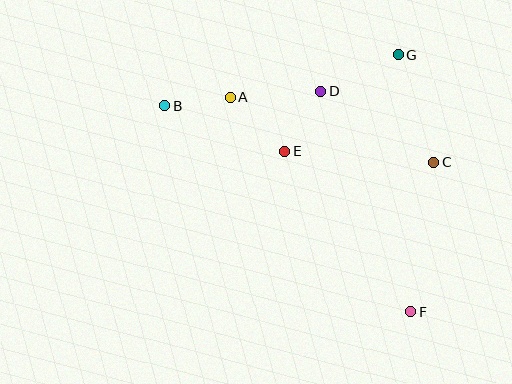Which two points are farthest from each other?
Points B and F are farthest from each other.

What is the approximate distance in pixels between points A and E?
The distance between A and E is approximately 77 pixels.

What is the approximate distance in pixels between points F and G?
The distance between F and G is approximately 257 pixels.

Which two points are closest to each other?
Points A and B are closest to each other.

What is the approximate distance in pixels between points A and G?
The distance between A and G is approximately 174 pixels.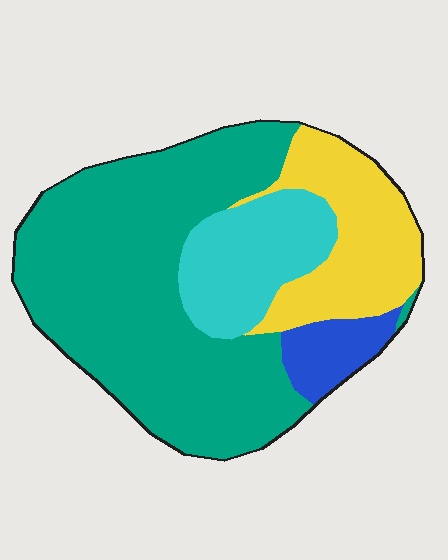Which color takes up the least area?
Blue, at roughly 5%.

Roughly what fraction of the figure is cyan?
Cyan covers roughly 15% of the figure.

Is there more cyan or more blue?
Cyan.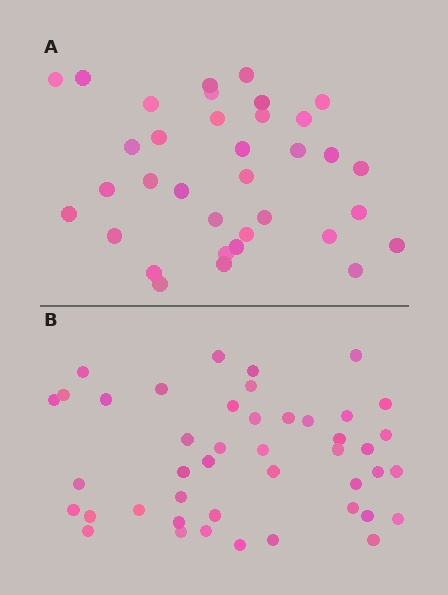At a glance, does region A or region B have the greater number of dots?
Region B (the bottom region) has more dots.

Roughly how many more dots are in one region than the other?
Region B has roughly 8 or so more dots than region A.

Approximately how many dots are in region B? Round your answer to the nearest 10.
About 40 dots. (The exact count is 44, which rounds to 40.)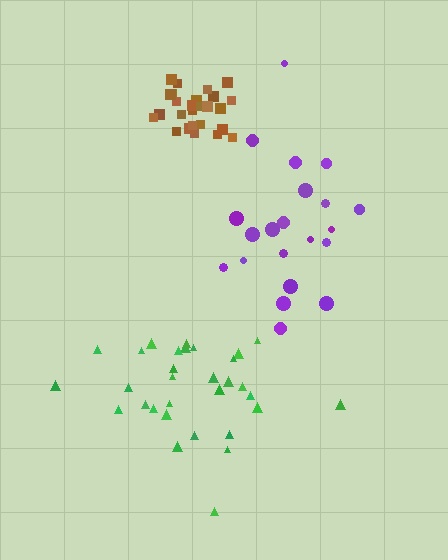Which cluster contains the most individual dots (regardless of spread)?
Green (31).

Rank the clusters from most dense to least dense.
brown, green, purple.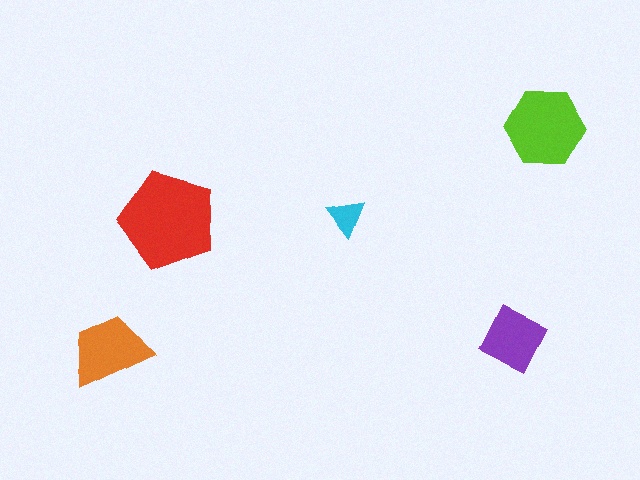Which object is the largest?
The red pentagon.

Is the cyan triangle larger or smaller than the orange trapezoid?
Smaller.